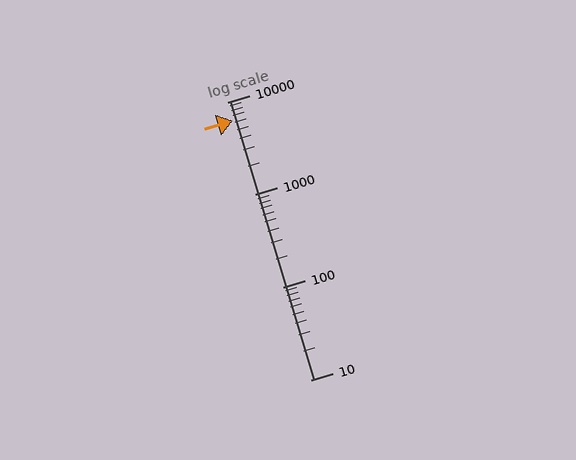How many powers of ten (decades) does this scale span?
The scale spans 3 decades, from 10 to 10000.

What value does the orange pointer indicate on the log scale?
The pointer indicates approximately 6300.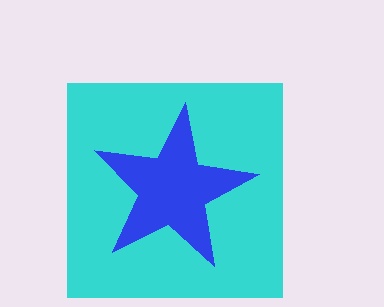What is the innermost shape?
The blue star.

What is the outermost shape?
The cyan square.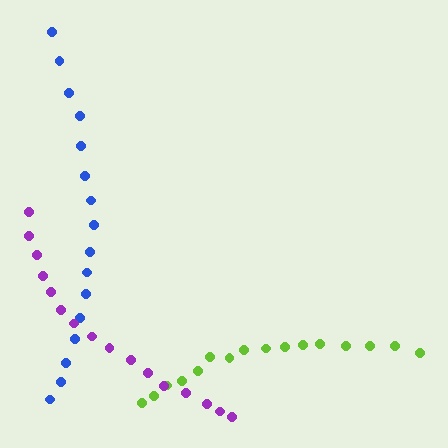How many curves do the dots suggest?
There are 3 distinct paths.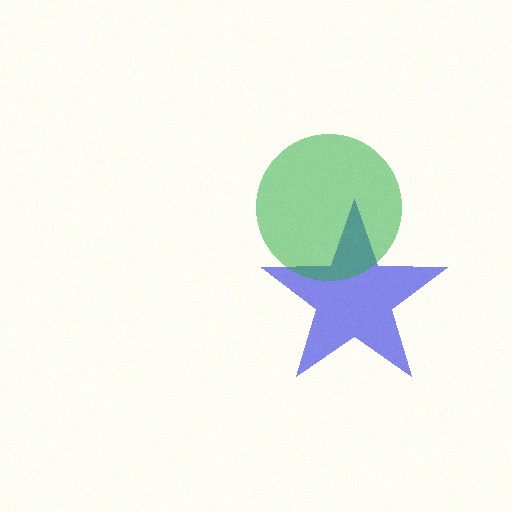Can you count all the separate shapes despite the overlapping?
Yes, there are 2 separate shapes.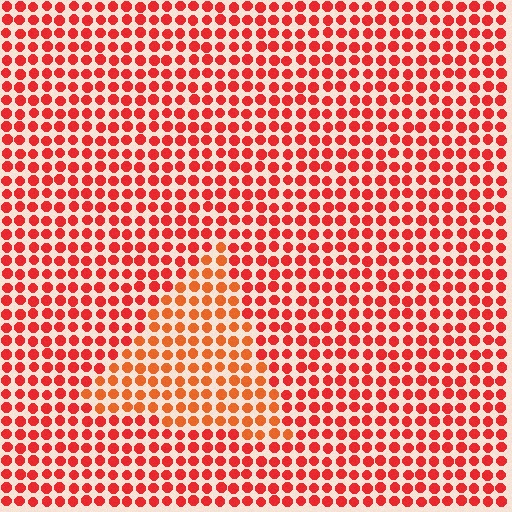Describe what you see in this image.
The image is filled with small red elements in a uniform arrangement. A triangle-shaped region is visible where the elements are tinted to a slightly different hue, forming a subtle color boundary.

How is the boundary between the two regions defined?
The boundary is defined purely by a slight shift in hue (about 21 degrees). Spacing, size, and orientation are identical on both sides.